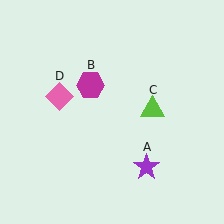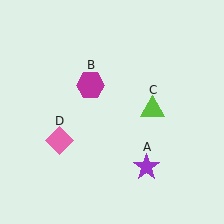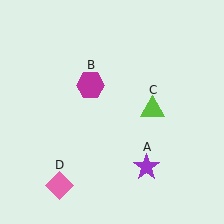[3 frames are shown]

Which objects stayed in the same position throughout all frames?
Purple star (object A) and magenta hexagon (object B) and lime triangle (object C) remained stationary.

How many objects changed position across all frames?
1 object changed position: pink diamond (object D).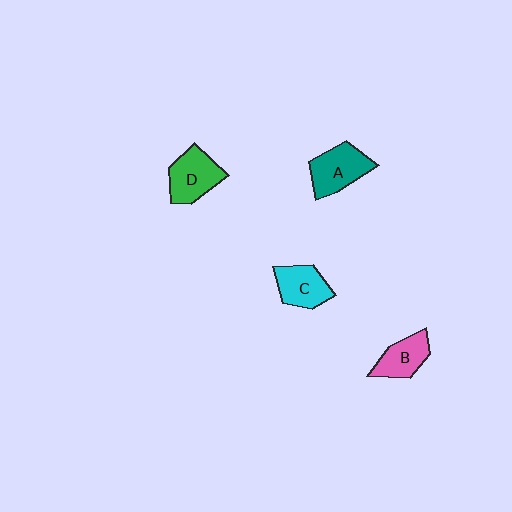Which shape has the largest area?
Shape A (teal).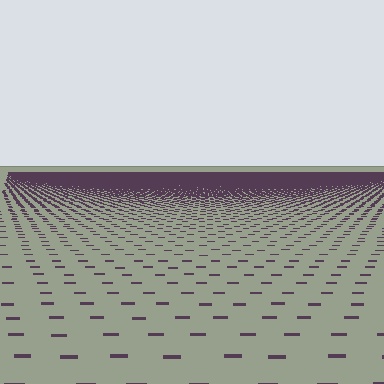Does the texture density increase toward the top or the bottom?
Density increases toward the top.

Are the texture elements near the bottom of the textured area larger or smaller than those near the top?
Larger. Near the bottom, elements are closer to the viewer and appear at a bigger on-screen size.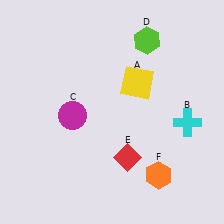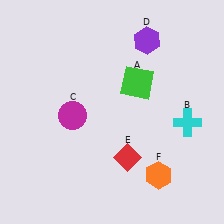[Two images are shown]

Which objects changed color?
A changed from yellow to green. D changed from lime to purple.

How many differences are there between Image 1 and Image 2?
There are 2 differences between the two images.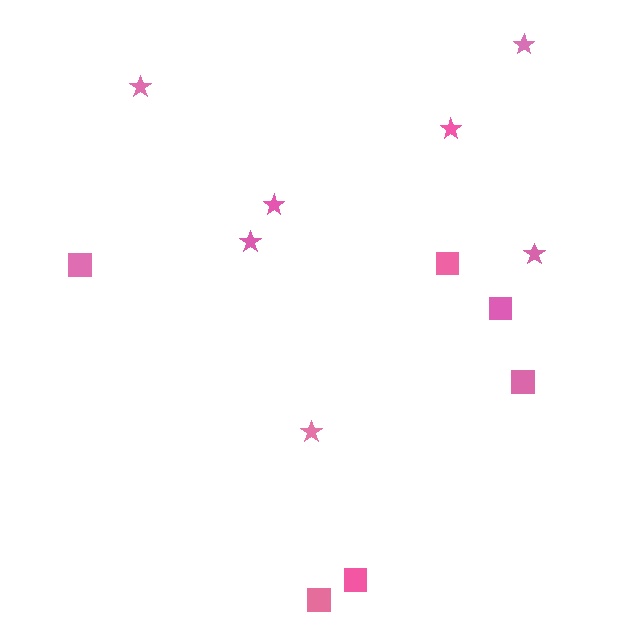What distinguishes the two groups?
There are 2 groups: one group of squares (6) and one group of stars (7).